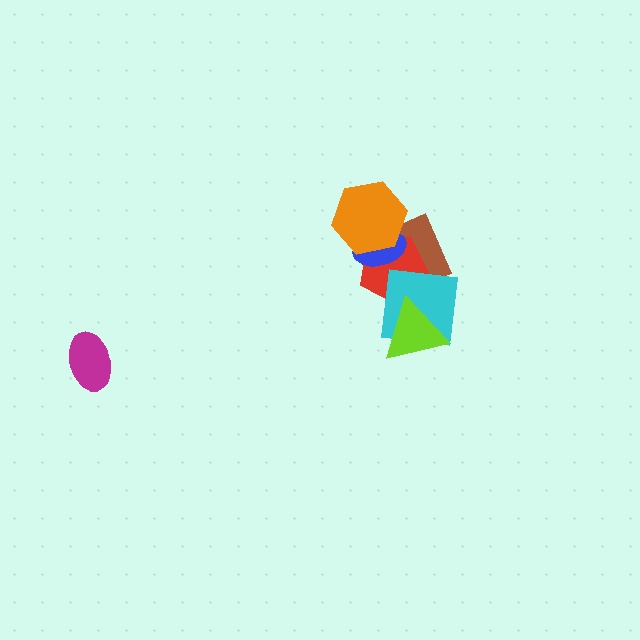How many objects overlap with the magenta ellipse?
0 objects overlap with the magenta ellipse.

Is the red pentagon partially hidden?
Yes, it is partially covered by another shape.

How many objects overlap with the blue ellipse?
3 objects overlap with the blue ellipse.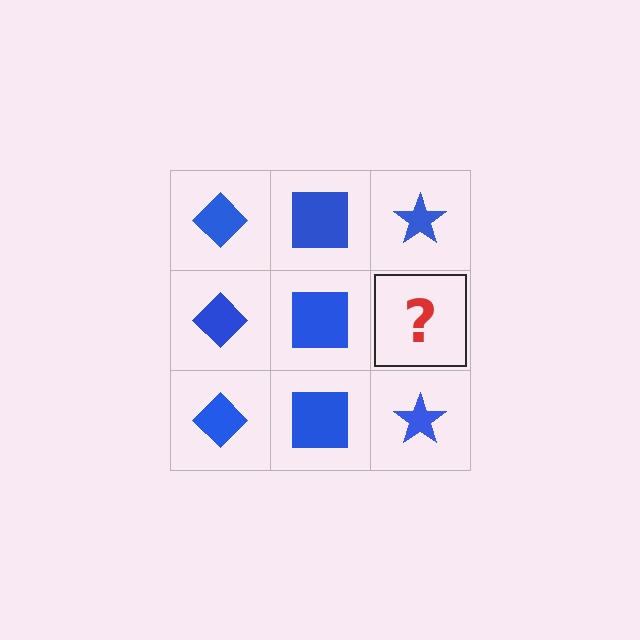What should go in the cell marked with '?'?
The missing cell should contain a blue star.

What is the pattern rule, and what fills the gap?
The rule is that each column has a consistent shape. The gap should be filled with a blue star.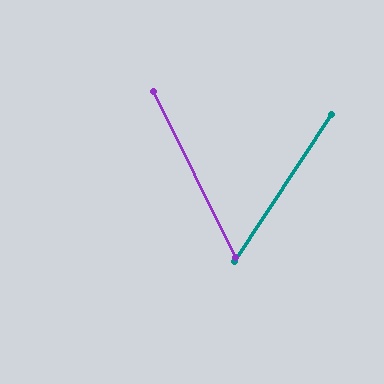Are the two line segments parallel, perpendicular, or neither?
Neither parallel nor perpendicular — they differ by about 60°.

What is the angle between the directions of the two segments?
Approximately 60 degrees.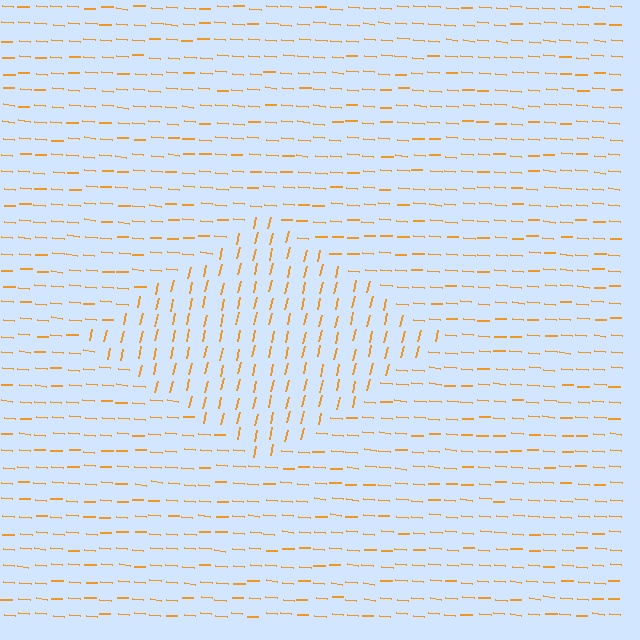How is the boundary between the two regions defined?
The boundary is defined purely by a change in line orientation (approximately 81 degrees difference). All lines are the same color and thickness.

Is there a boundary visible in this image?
Yes, there is a texture boundary formed by a change in line orientation.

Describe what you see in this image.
The image is filled with small orange line segments. A diamond region in the image has lines oriented differently from the surrounding lines, creating a visible texture boundary.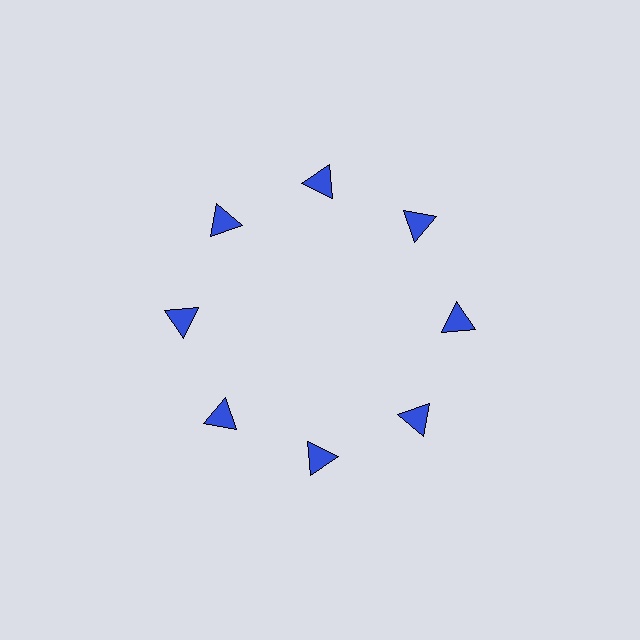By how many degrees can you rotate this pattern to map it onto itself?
The pattern maps onto itself every 45 degrees of rotation.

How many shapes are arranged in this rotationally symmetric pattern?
There are 8 shapes, arranged in 8 groups of 1.